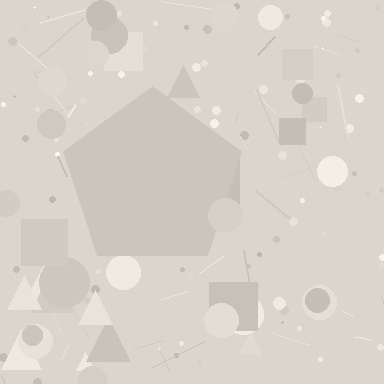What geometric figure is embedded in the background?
A pentagon is embedded in the background.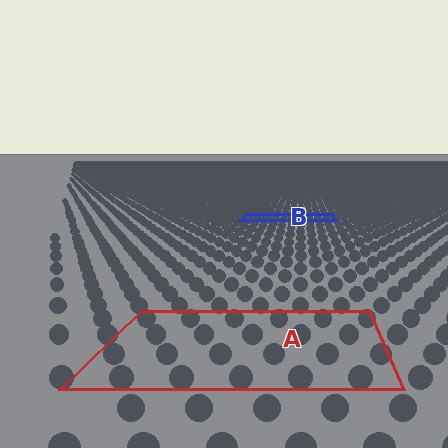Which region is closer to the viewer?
Region A is closer. The texture elements there are larger and more spread out.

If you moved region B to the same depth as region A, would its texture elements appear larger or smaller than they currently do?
They would appear larger. At a closer depth, the same texture elements are projected at a bigger on-screen size.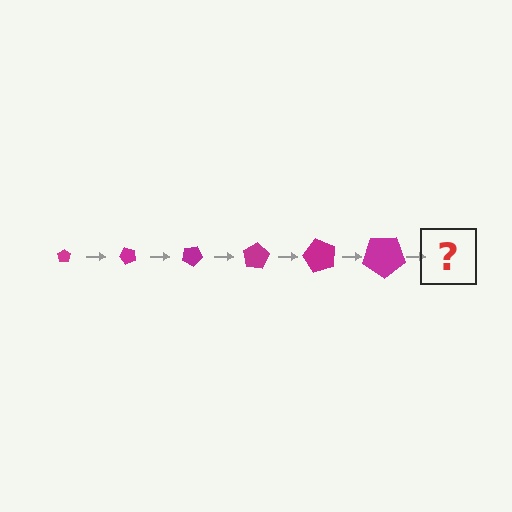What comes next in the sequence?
The next element should be a pentagon, larger than the previous one and rotated 300 degrees from the start.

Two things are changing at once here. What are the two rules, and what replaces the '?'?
The two rules are that the pentagon grows larger each step and it rotates 50 degrees each step. The '?' should be a pentagon, larger than the previous one and rotated 300 degrees from the start.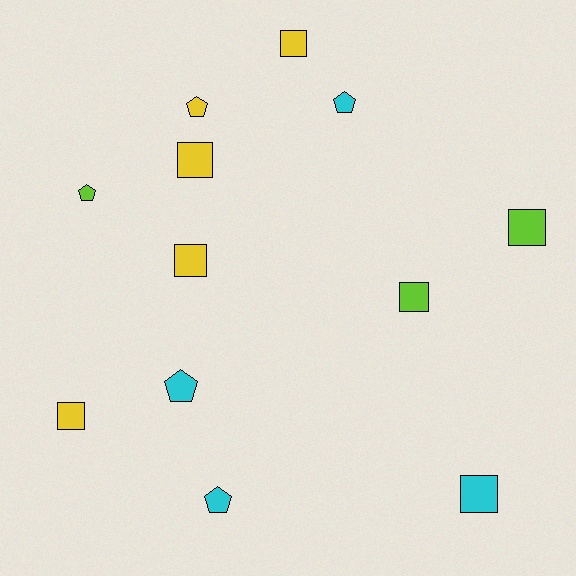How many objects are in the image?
There are 12 objects.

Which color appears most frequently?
Yellow, with 5 objects.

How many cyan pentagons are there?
There are 3 cyan pentagons.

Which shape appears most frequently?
Square, with 7 objects.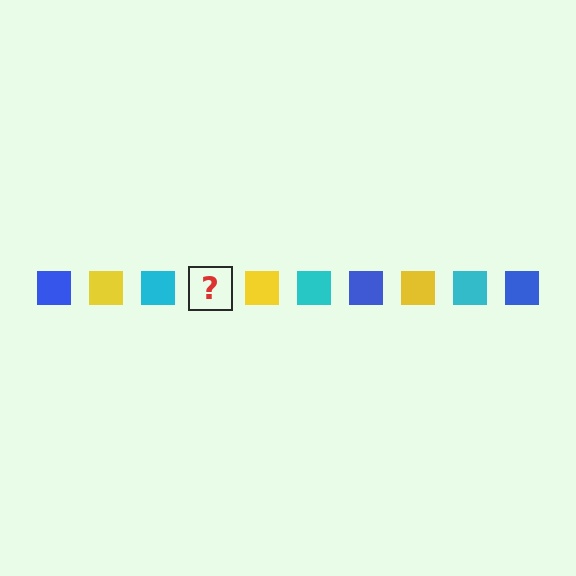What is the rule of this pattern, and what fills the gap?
The rule is that the pattern cycles through blue, yellow, cyan squares. The gap should be filled with a blue square.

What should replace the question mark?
The question mark should be replaced with a blue square.